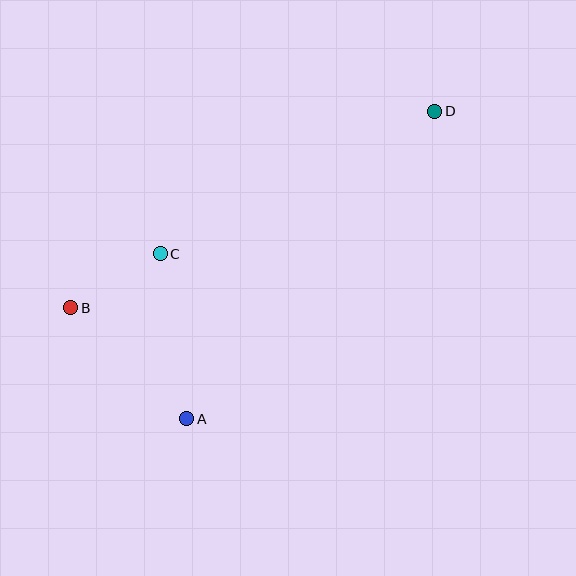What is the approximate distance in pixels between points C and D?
The distance between C and D is approximately 309 pixels.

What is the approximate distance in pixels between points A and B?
The distance between A and B is approximately 161 pixels.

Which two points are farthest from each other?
Points B and D are farthest from each other.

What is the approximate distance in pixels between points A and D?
The distance between A and D is approximately 395 pixels.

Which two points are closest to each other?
Points B and C are closest to each other.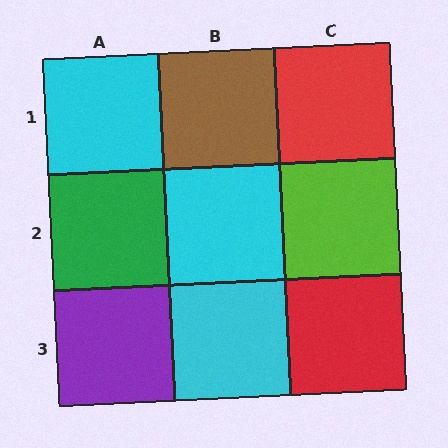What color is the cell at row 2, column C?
Lime.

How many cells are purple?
1 cell is purple.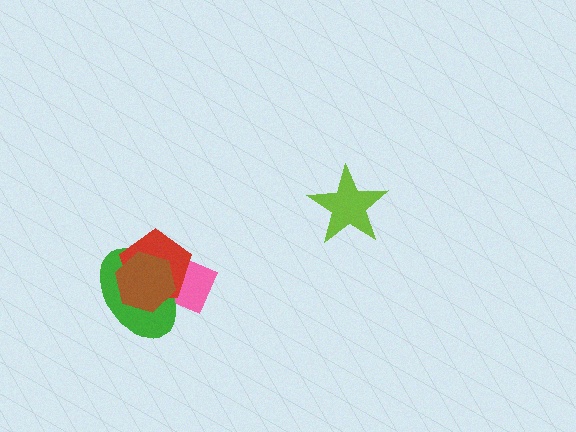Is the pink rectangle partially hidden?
Yes, it is partially covered by another shape.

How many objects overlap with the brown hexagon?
3 objects overlap with the brown hexagon.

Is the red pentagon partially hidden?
Yes, it is partially covered by another shape.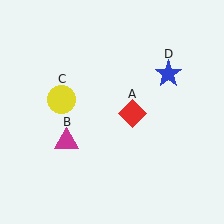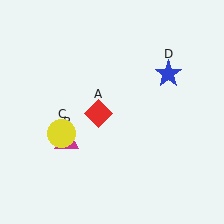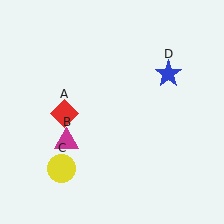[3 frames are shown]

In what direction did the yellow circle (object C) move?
The yellow circle (object C) moved down.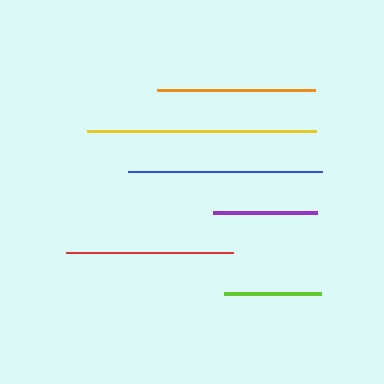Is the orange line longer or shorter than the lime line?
The orange line is longer than the lime line.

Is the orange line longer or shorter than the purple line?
The orange line is longer than the purple line.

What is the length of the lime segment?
The lime segment is approximately 97 pixels long.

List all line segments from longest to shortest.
From longest to shortest: yellow, blue, red, orange, purple, lime.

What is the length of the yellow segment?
The yellow segment is approximately 229 pixels long.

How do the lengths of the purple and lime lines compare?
The purple and lime lines are approximately the same length.